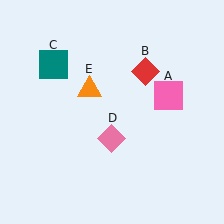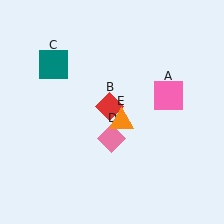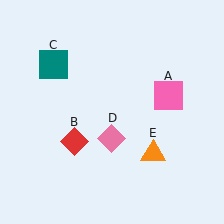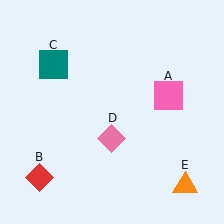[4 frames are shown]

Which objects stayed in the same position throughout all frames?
Pink square (object A) and teal square (object C) and pink diamond (object D) remained stationary.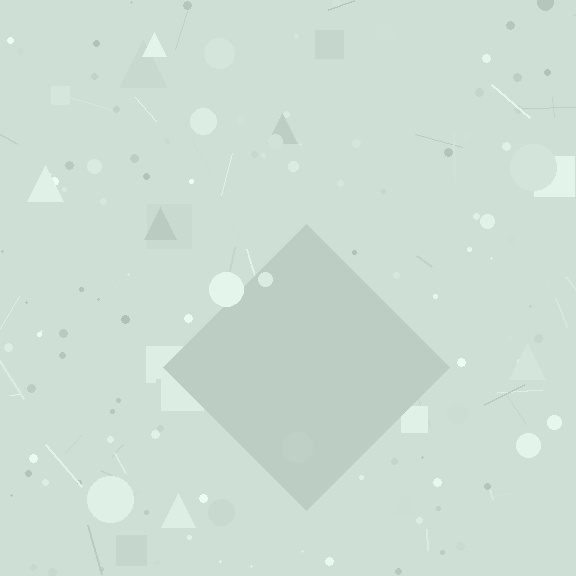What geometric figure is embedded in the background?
A diamond is embedded in the background.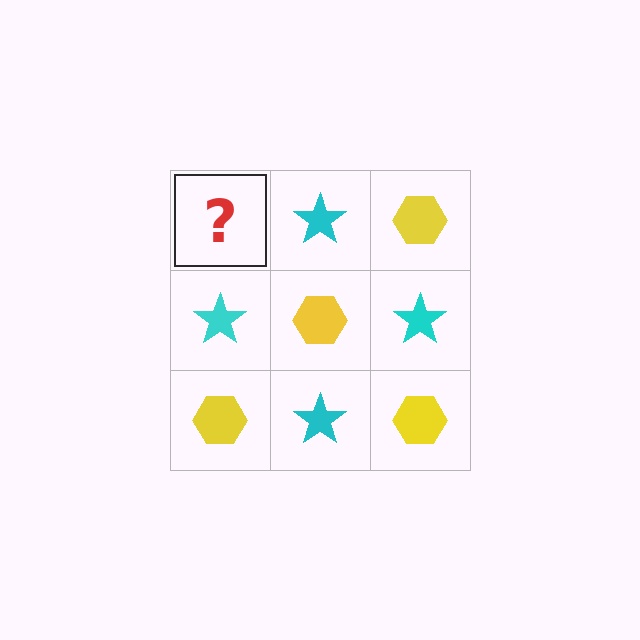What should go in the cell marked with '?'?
The missing cell should contain a yellow hexagon.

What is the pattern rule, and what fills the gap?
The rule is that it alternates yellow hexagon and cyan star in a checkerboard pattern. The gap should be filled with a yellow hexagon.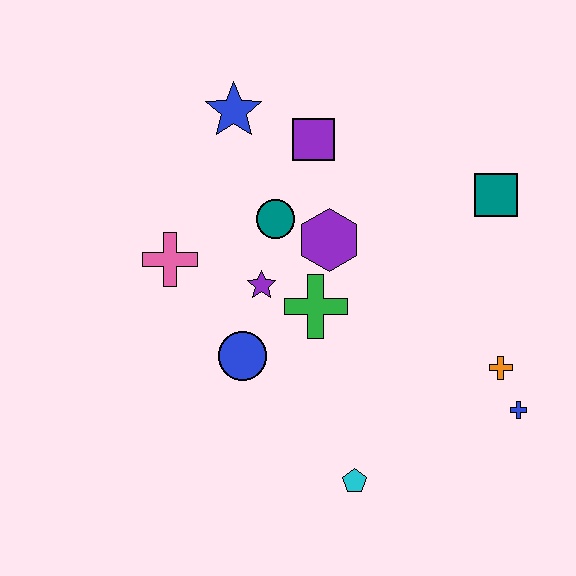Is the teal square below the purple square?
Yes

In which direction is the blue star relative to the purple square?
The blue star is to the left of the purple square.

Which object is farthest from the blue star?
The blue cross is farthest from the blue star.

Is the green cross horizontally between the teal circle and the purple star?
No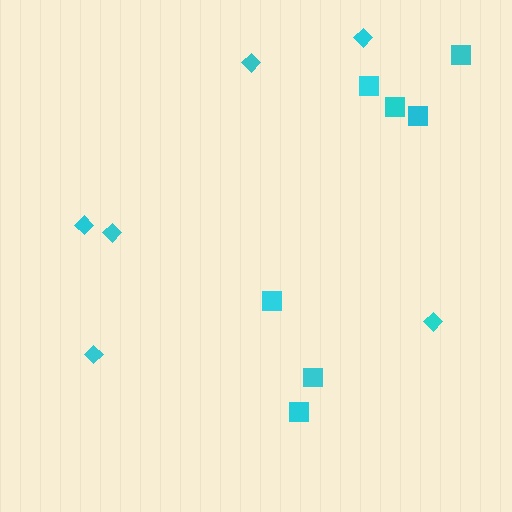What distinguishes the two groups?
There are 2 groups: one group of diamonds (6) and one group of squares (7).